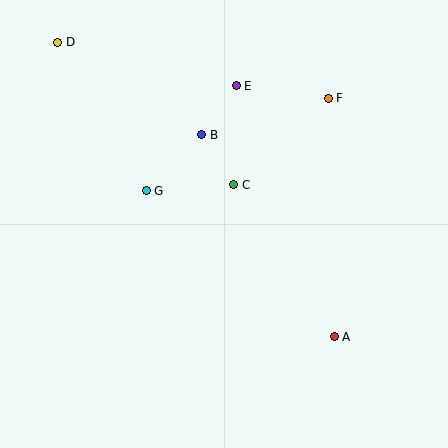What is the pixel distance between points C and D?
The distance between C and D is 226 pixels.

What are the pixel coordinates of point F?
Point F is at (328, 98).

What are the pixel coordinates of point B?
Point B is at (202, 135).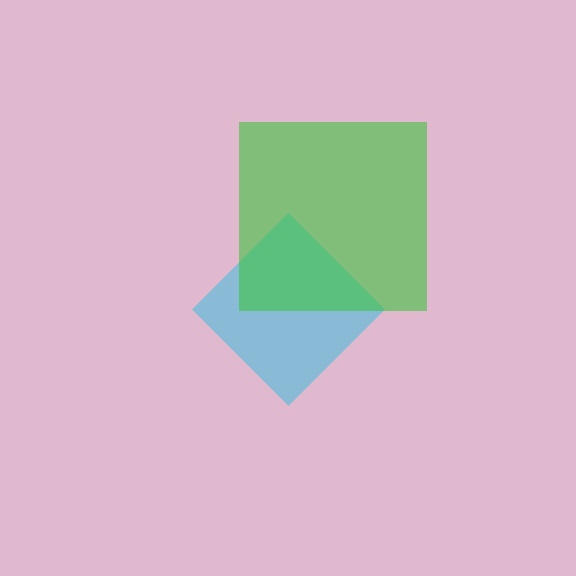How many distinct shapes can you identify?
There are 2 distinct shapes: a cyan diamond, a green square.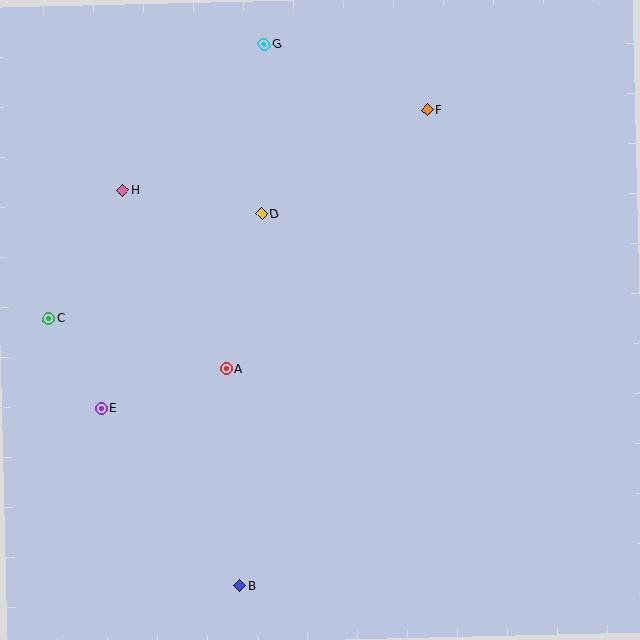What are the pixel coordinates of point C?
Point C is at (49, 318).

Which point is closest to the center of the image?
Point A at (226, 369) is closest to the center.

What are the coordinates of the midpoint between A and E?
The midpoint between A and E is at (164, 389).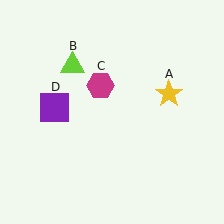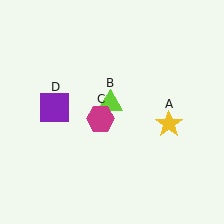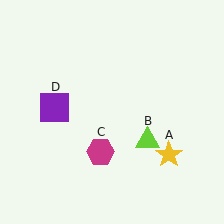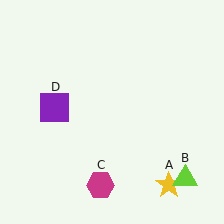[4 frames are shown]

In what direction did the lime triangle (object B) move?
The lime triangle (object B) moved down and to the right.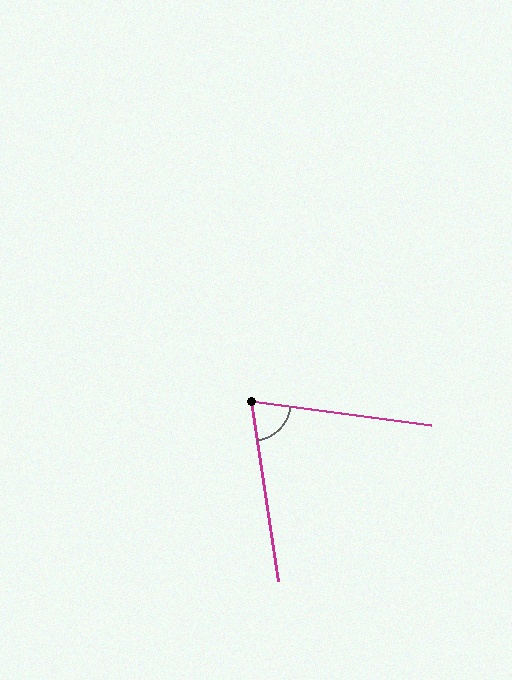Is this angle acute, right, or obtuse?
It is acute.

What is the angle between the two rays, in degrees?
Approximately 74 degrees.